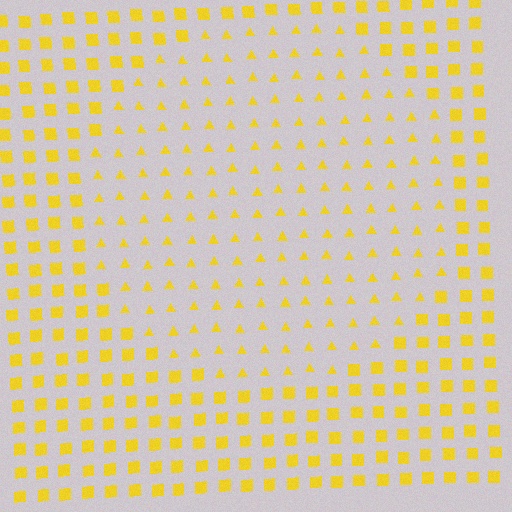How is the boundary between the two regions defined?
The boundary is defined by a change in element shape: triangles inside vs. squares outside. All elements share the same color and spacing.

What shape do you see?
I see a circle.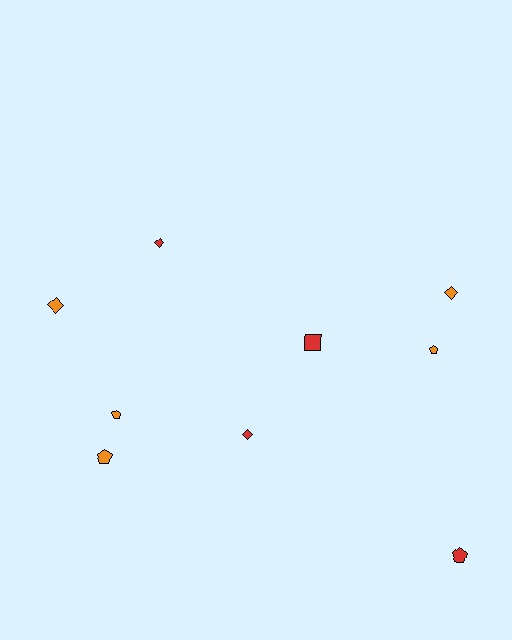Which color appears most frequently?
Orange, with 5 objects.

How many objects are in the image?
There are 9 objects.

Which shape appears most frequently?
Diamond, with 4 objects.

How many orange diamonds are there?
There are 2 orange diamonds.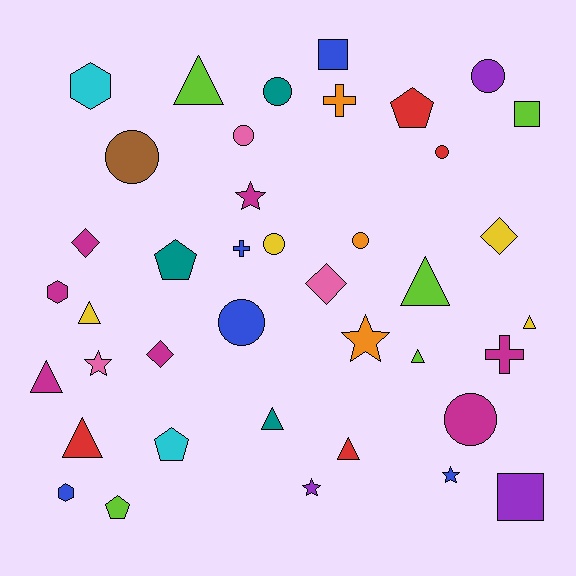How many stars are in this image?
There are 5 stars.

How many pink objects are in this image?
There are 3 pink objects.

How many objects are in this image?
There are 40 objects.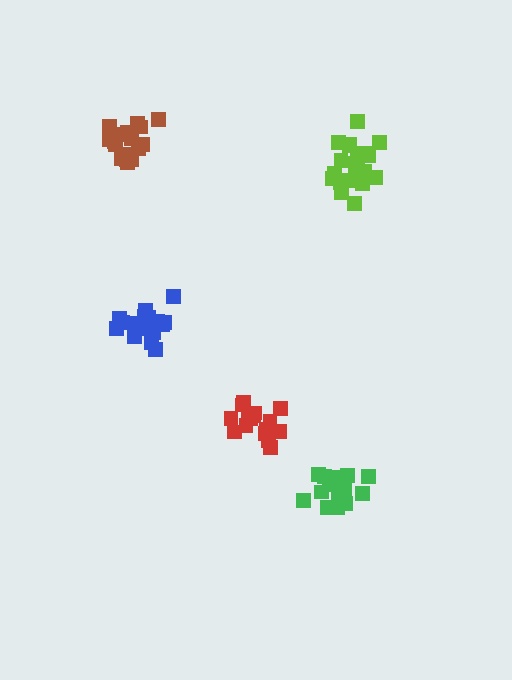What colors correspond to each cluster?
The clusters are colored: brown, blue, lime, green, red.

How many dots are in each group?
Group 1: 17 dots, Group 2: 20 dots, Group 3: 21 dots, Group 4: 16 dots, Group 5: 19 dots (93 total).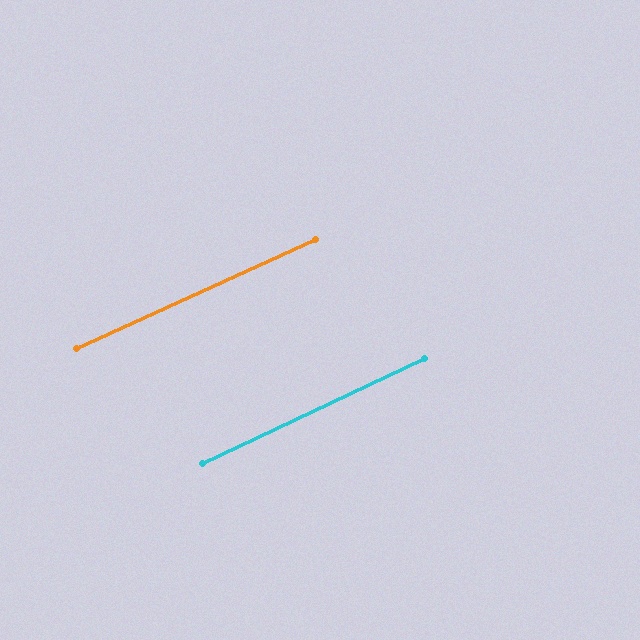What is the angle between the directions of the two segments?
Approximately 1 degree.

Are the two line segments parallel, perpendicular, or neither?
Parallel — their directions differ by only 0.7°.